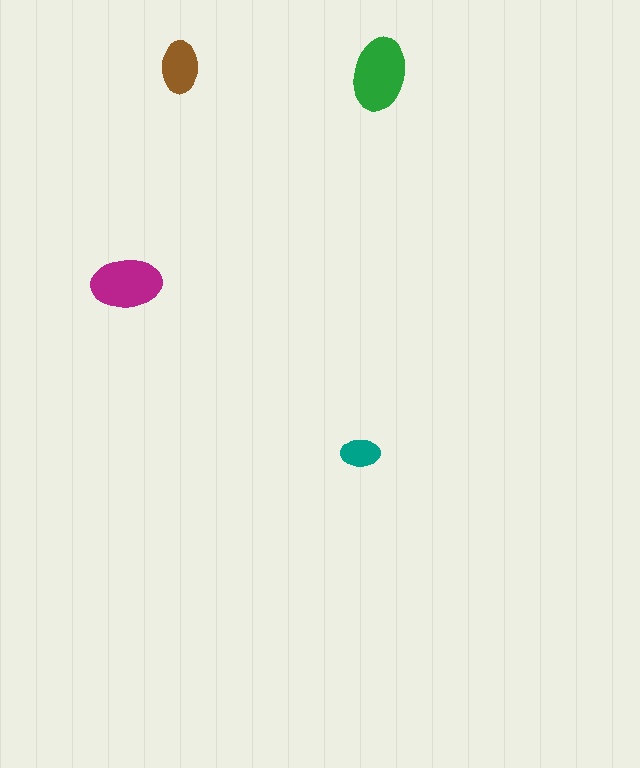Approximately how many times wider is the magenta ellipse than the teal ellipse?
About 2 times wider.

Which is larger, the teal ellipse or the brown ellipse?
The brown one.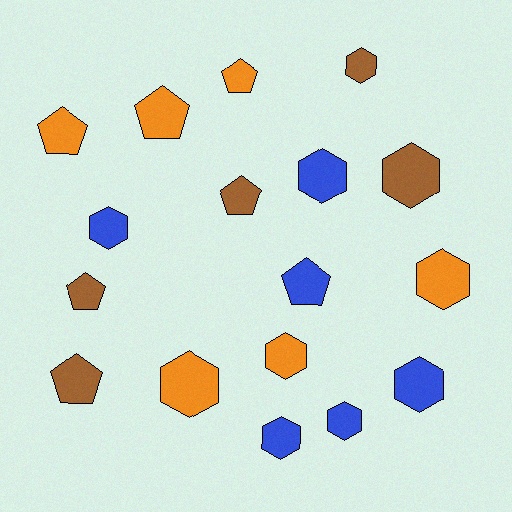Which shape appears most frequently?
Hexagon, with 10 objects.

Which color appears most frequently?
Orange, with 6 objects.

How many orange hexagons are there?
There are 3 orange hexagons.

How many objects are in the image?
There are 17 objects.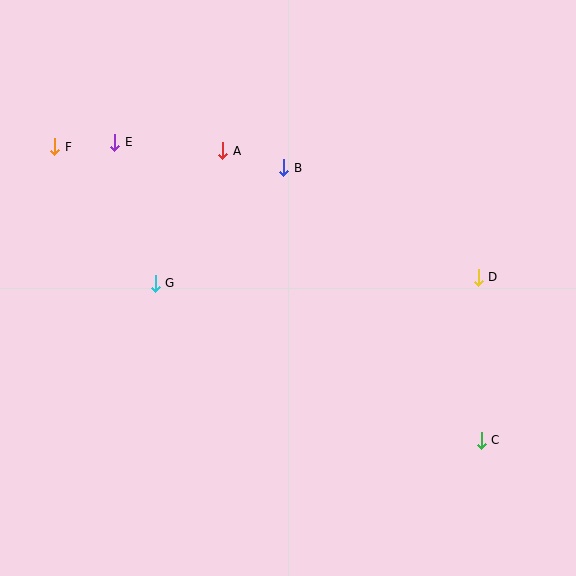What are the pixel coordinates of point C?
Point C is at (481, 440).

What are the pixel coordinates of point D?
Point D is at (478, 277).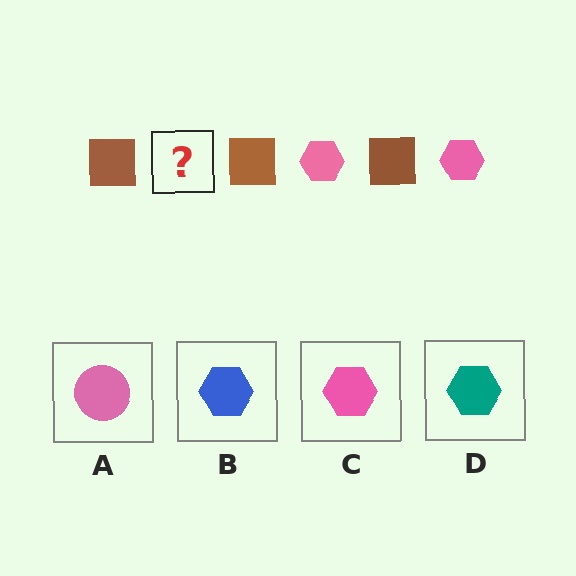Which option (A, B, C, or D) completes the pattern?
C.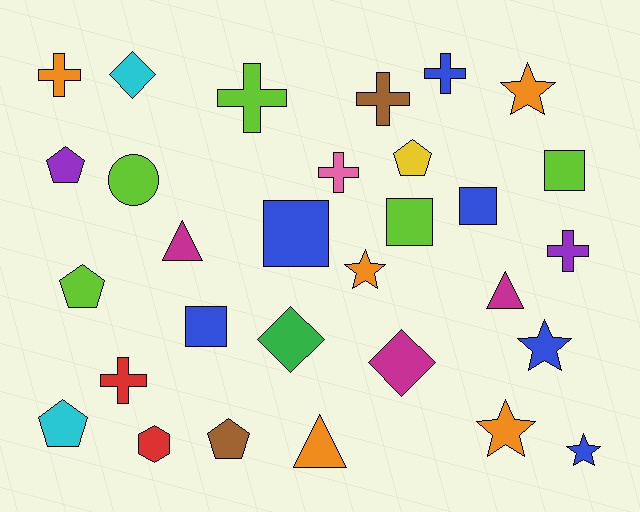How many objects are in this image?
There are 30 objects.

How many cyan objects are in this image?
There are 2 cyan objects.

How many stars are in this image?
There are 5 stars.